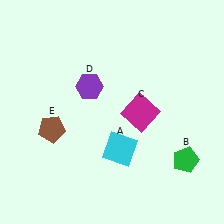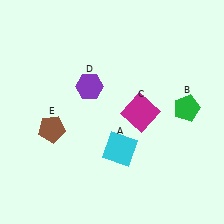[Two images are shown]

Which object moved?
The green pentagon (B) moved up.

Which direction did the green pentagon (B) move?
The green pentagon (B) moved up.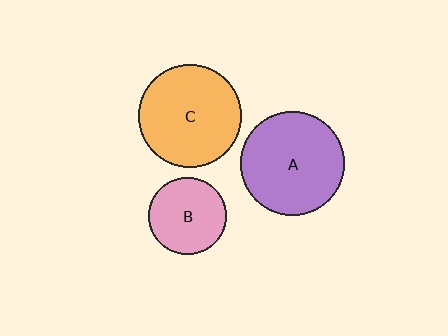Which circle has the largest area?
Circle A (purple).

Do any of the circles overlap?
No, none of the circles overlap.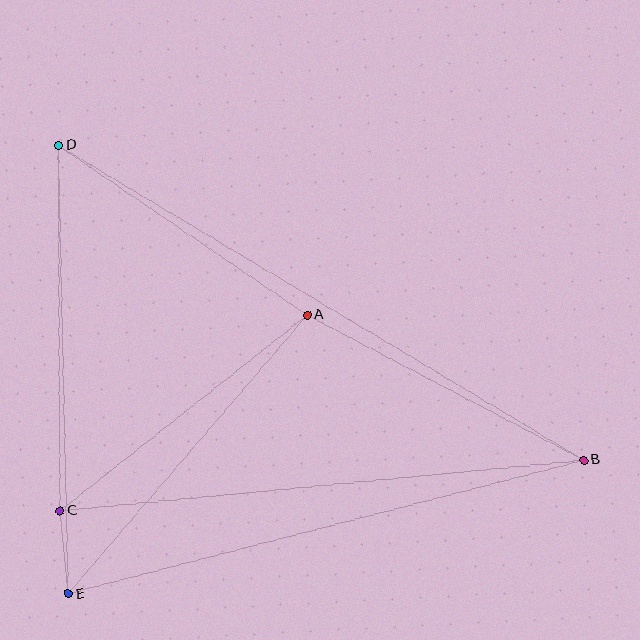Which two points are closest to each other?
Points C and E are closest to each other.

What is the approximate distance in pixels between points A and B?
The distance between A and B is approximately 313 pixels.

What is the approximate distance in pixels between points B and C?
The distance between B and C is approximately 526 pixels.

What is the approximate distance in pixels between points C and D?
The distance between C and D is approximately 365 pixels.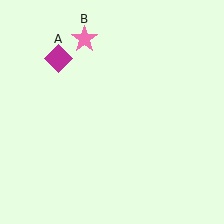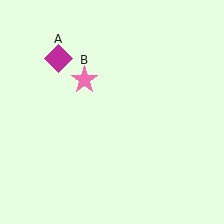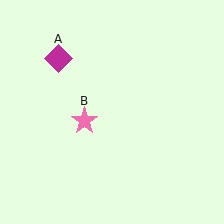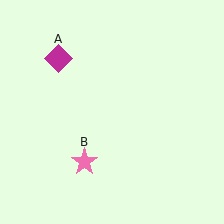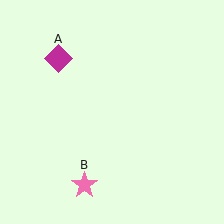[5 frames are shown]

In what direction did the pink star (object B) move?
The pink star (object B) moved down.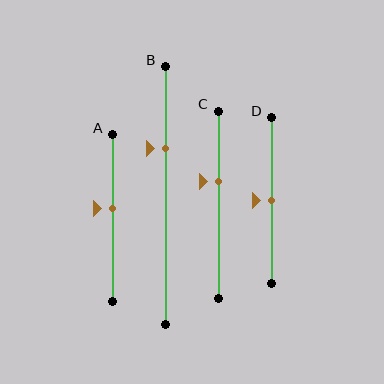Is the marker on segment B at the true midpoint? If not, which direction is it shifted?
No, the marker on segment B is shifted upward by about 18% of the segment length.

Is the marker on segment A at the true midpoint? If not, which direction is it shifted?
No, the marker on segment A is shifted upward by about 6% of the segment length.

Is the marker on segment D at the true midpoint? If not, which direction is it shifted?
Yes, the marker on segment D is at the true midpoint.